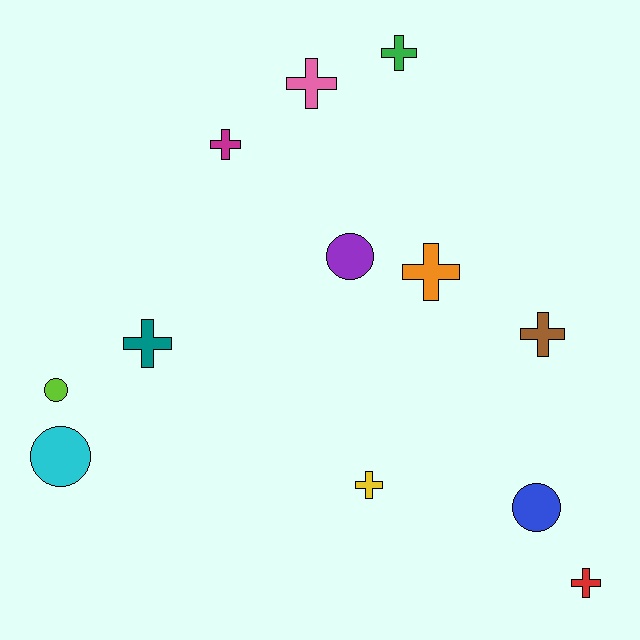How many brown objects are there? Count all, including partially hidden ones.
There is 1 brown object.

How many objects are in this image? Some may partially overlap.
There are 12 objects.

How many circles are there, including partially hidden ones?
There are 4 circles.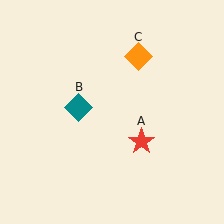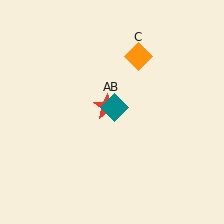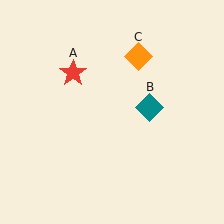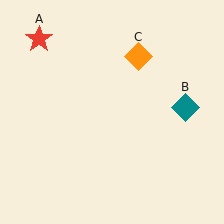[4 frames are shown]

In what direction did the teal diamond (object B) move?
The teal diamond (object B) moved right.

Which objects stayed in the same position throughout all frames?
Orange diamond (object C) remained stationary.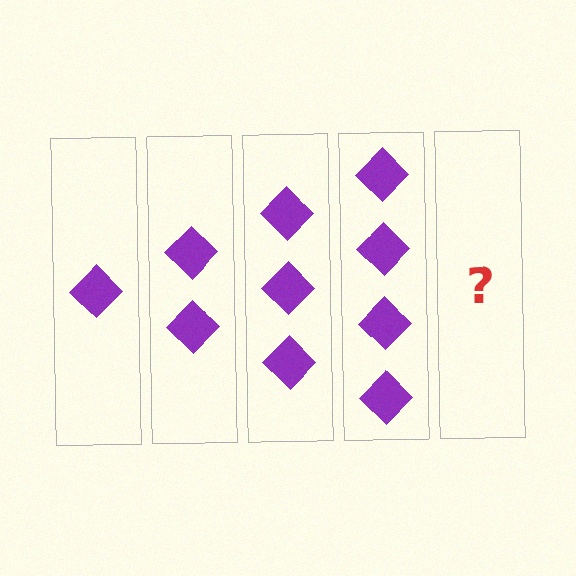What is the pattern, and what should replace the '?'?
The pattern is that each step adds one more diamond. The '?' should be 5 diamonds.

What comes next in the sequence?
The next element should be 5 diamonds.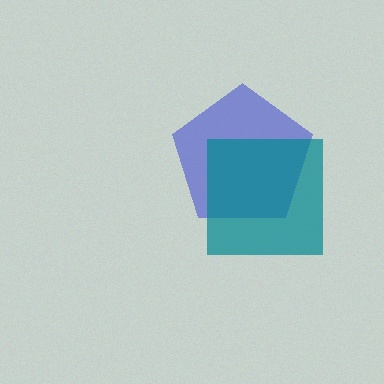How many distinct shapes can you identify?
There are 2 distinct shapes: a blue pentagon, a teal square.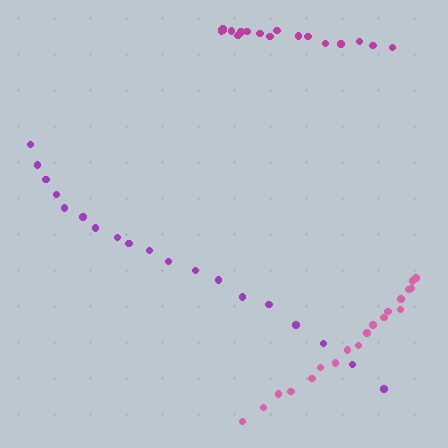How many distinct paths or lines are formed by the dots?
There are 3 distinct paths.